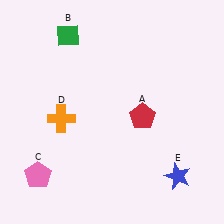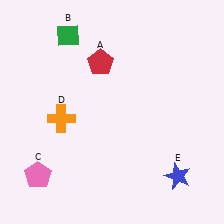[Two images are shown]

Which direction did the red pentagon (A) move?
The red pentagon (A) moved up.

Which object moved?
The red pentagon (A) moved up.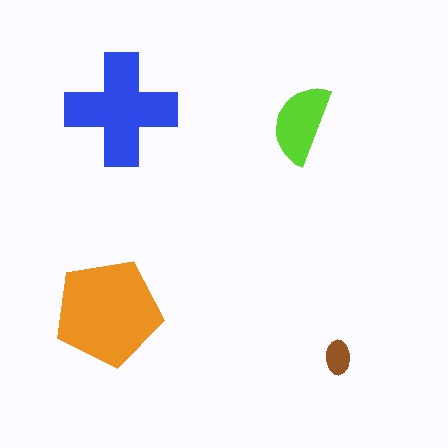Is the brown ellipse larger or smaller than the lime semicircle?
Smaller.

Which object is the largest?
The orange pentagon.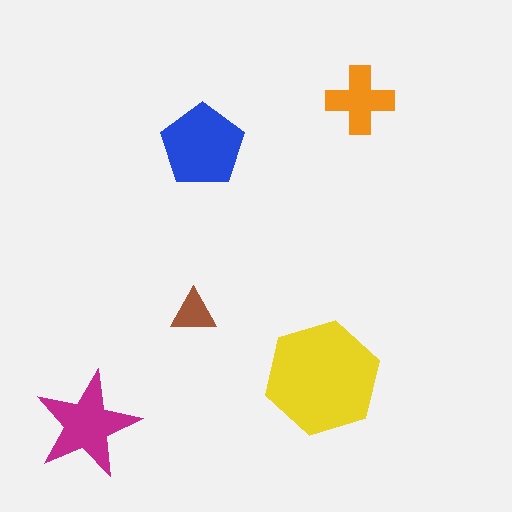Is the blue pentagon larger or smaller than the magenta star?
Larger.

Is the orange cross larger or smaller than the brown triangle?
Larger.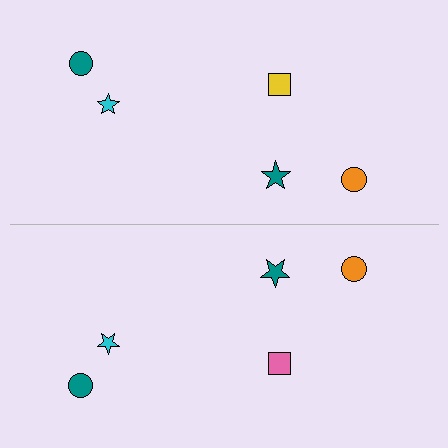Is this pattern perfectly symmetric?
No, the pattern is not perfectly symmetric. The pink square on the bottom side breaks the symmetry — its mirror counterpart is yellow.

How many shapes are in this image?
There are 10 shapes in this image.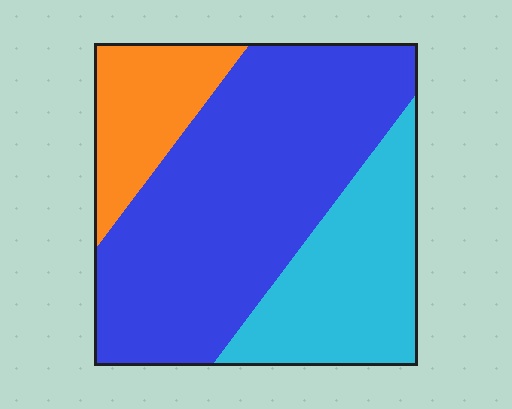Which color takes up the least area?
Orange, at roughly 15%.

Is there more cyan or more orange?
Cyan.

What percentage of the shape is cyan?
Cyan takes up between a quarter and a half of the shape.